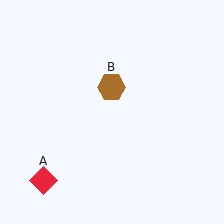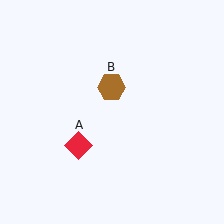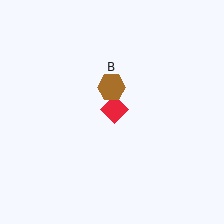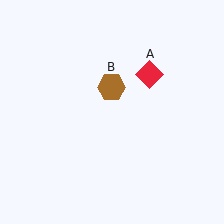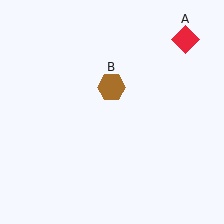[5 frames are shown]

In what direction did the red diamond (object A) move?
The red diamond (object A) moved up and to the right.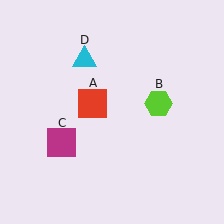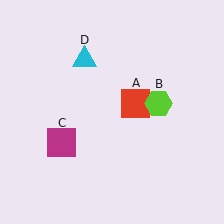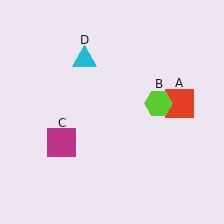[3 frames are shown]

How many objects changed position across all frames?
1 object changed position: red square (object A).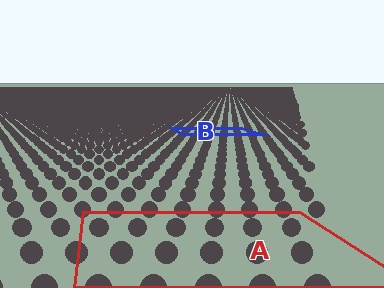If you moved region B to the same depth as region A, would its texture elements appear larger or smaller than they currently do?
They would appear larger. At a closer depth, the same texture elements are projected at a bigger on-screen size.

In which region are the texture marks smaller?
The texture marks are smaller in region B, because it is farther away.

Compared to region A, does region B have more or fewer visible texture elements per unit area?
Region B has more texture elements per unit area — they are packed more densely because it is farther away.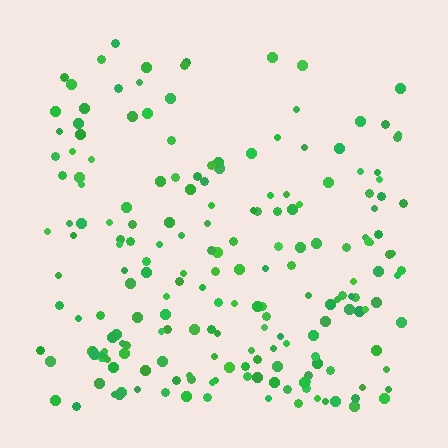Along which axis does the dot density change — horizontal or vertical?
Vertical.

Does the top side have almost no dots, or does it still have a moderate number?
Still a moderate number, just noticeably fewer than the bottom.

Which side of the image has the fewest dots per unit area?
The top.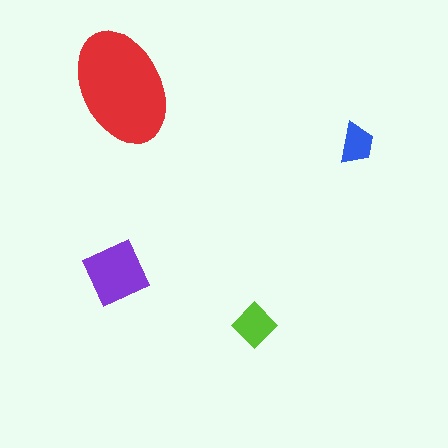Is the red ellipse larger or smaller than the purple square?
Larger.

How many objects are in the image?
There are 4 objects in the image.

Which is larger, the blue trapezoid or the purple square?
The purple square.